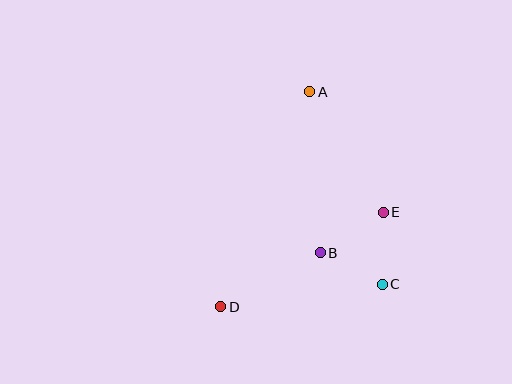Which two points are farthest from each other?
Points A and D are farthest from each other.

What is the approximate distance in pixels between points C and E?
The distance between C and E is approximately 72 pixels.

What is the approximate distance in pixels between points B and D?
The distance between B and D is approximately 114 pixels.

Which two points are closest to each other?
Points B and C are closest to each other.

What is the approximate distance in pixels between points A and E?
The distance between A and E is approximately 141 pixels.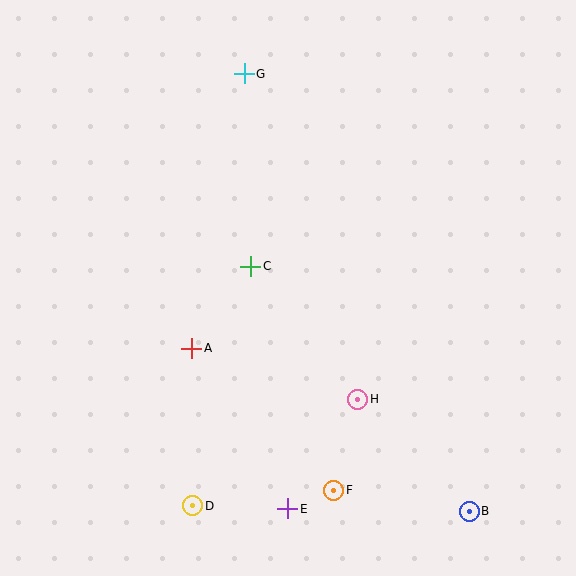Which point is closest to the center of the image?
Point C at (251, 266) is closest to the center.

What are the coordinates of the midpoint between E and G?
The midpoint between E and G is at (266, 291).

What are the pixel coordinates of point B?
Point B is at (469, 511).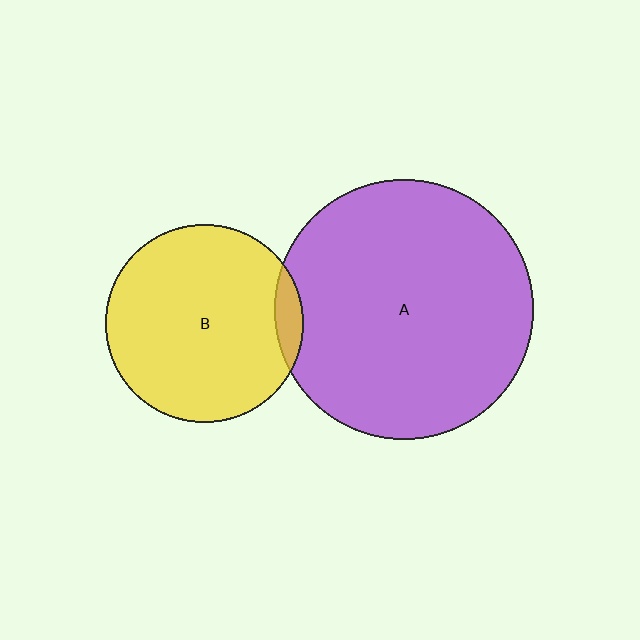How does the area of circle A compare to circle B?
Approximately 1.7 times.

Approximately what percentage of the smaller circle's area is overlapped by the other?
Approximately 5%.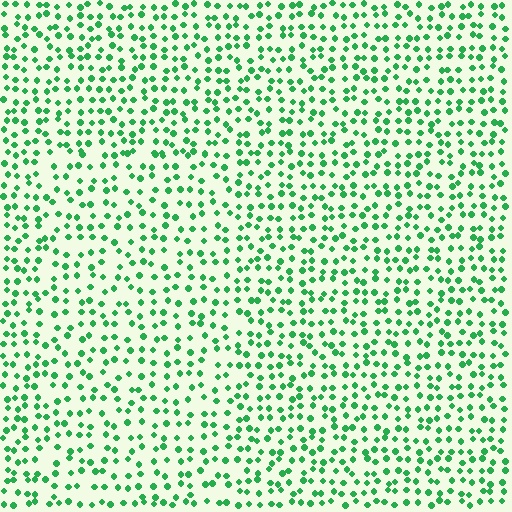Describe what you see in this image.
The image contains small green elements arranged at two different densities. A rectangle-shaped region is visible where the elements are less densely packed than the surrounding area.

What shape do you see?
I see a rectangle.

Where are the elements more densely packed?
The elements are more densely packed outside the rectangle boundary.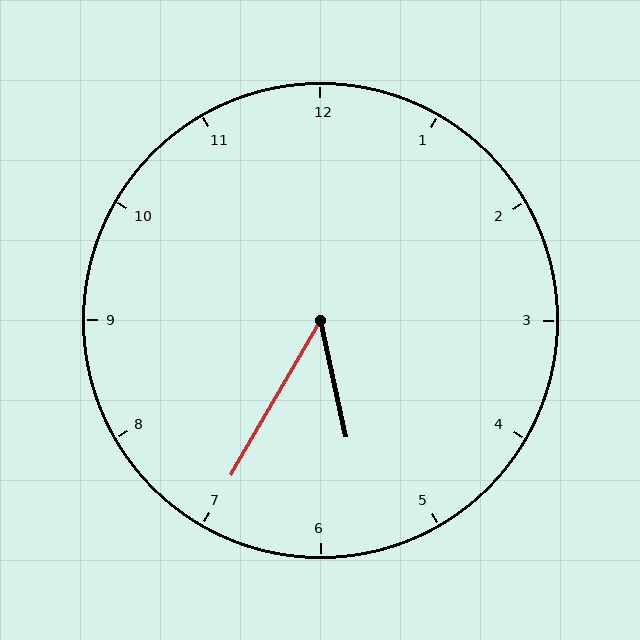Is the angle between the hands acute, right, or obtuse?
It is acute.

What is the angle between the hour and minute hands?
Approximately 42 degrees.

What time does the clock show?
5:35.